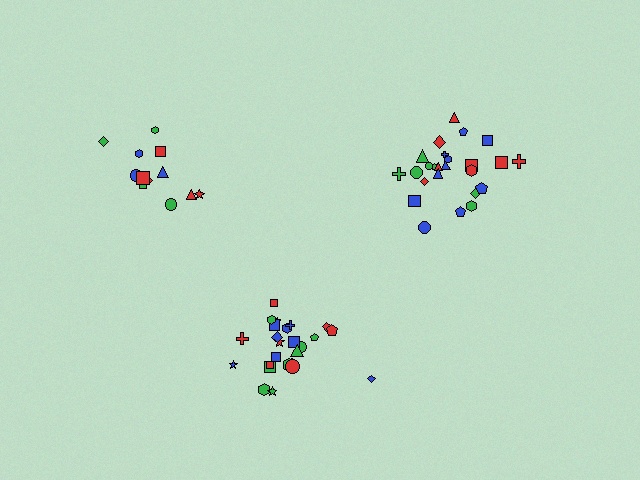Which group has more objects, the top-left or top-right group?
The top-right group.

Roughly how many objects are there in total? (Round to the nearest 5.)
Roughly 60 objects in total.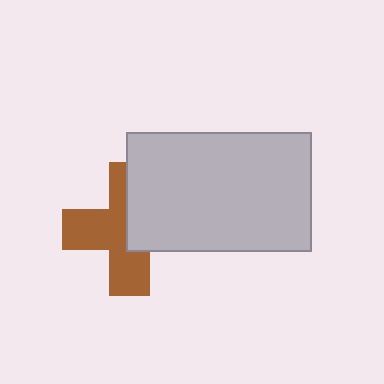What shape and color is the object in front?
The object in front is a light gray rectangle.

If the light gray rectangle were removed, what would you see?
You would see the complete brown cross.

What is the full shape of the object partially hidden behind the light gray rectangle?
The partially hidden object is a brown cross.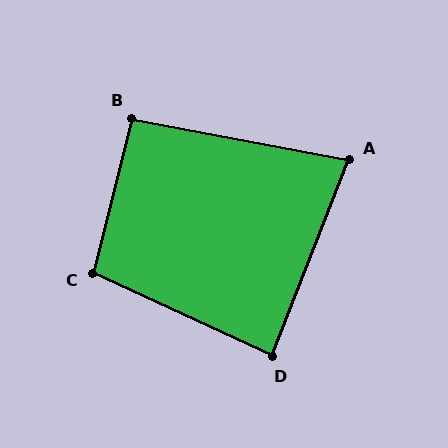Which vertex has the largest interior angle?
C, at approximately 100 degrees.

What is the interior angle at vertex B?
Approximately 93 degrees (approximately right).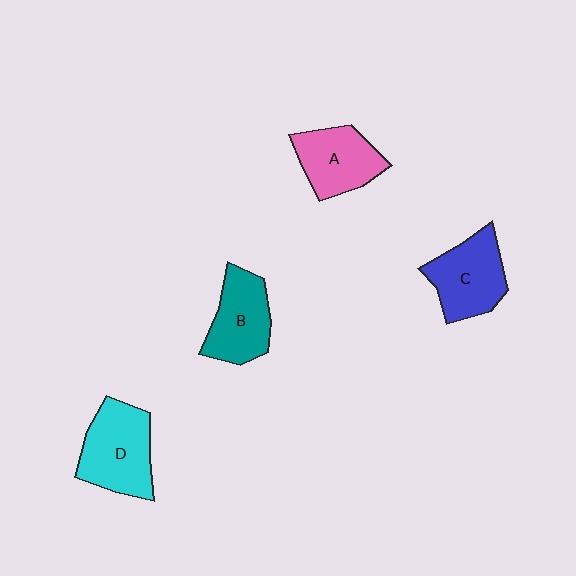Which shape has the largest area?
Shape D (cyan).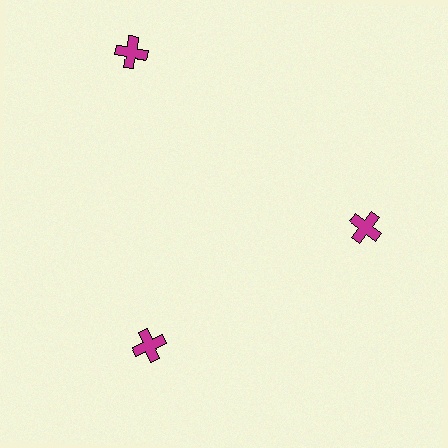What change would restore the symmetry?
The symmetry would be restored by moving it inward, back onto the ring so that all 3 crosses sit at equal angles and equal distance from the center.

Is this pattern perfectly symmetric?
No. The 3 magenta crosses are arranged in a ring, but one element near the 11 o'clock position is pushed outward from the center, breaking the 3-fold rotational symmetry.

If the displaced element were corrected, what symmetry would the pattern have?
It would have 3-fold rotational symmetry — the pattern would map onto itself every 120 degrees.